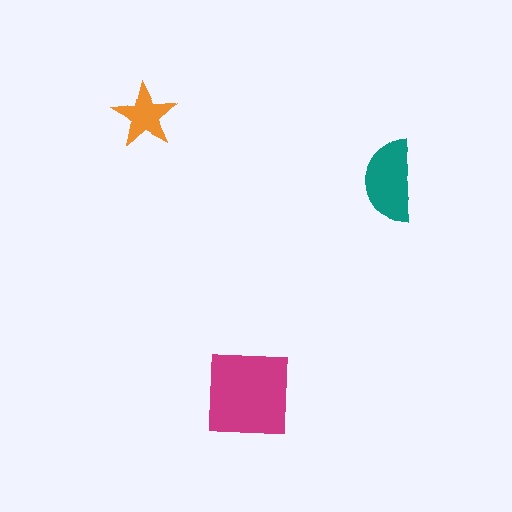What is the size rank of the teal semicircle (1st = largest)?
2nd.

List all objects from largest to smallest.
The magenta square, the teal semicircle, the orange star.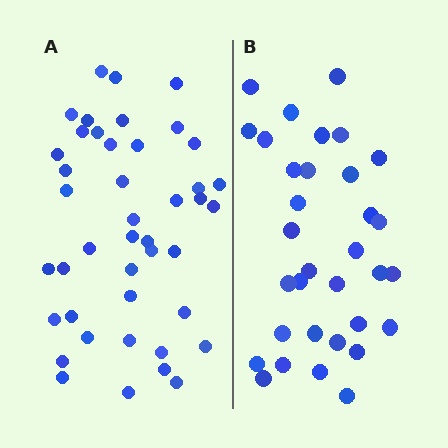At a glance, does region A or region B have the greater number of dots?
Region A (the left region) has more dots.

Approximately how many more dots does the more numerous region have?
Region A has roughly 10 or so more dots than region B.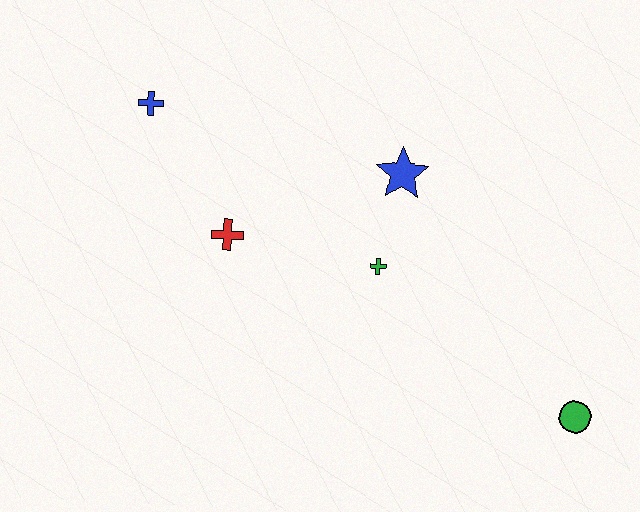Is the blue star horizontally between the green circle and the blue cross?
Yes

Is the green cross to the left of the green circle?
Yes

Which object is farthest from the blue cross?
The green circle is farthest from the blue cross.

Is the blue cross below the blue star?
No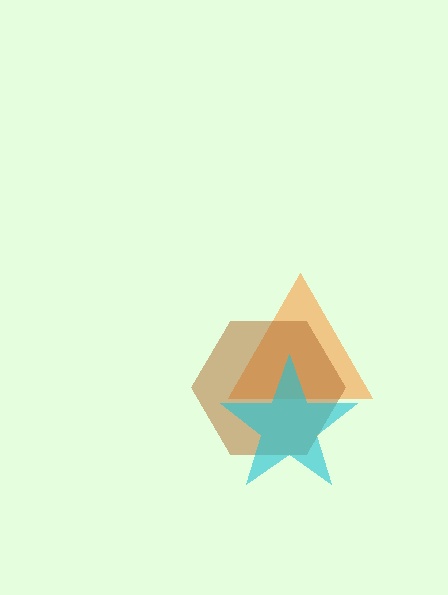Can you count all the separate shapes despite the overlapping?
Yes, there are 3 separate shapes.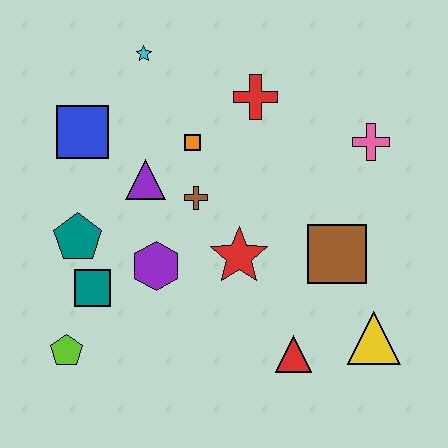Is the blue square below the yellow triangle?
No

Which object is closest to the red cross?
The orange square is closest to the red cross.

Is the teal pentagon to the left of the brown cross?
Yes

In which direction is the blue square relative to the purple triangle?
The blue square is to the left of the purple triangle.